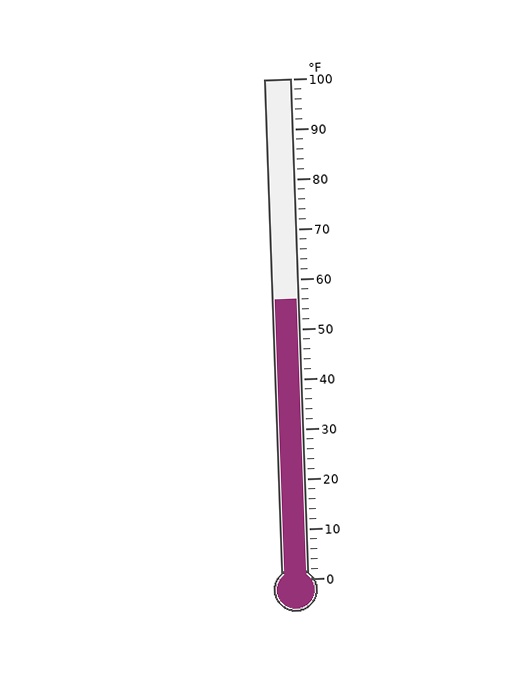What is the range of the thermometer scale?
The thermometer scale ranges from 0°F to 100°F.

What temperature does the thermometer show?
The thermometer shows approximately 56°F.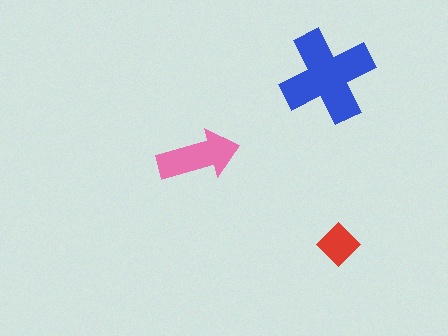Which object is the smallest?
The red diamond.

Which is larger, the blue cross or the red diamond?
The blue cross.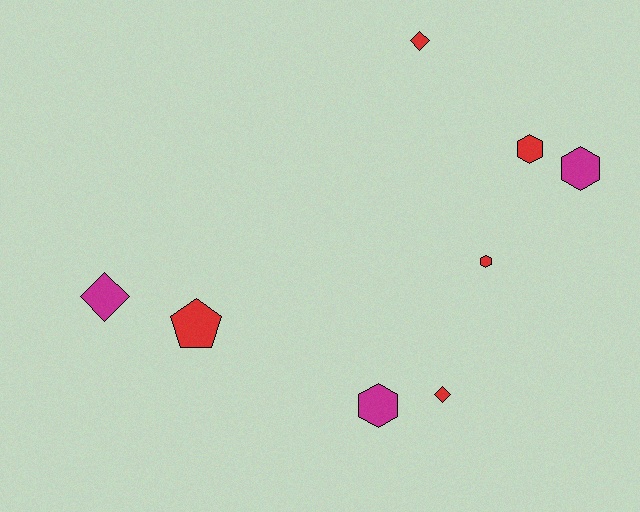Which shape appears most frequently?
Hexagon, with 4 objects.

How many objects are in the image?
There are 8 objects.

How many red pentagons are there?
There is 1 red pentagon.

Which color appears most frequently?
Red, with 5 objects.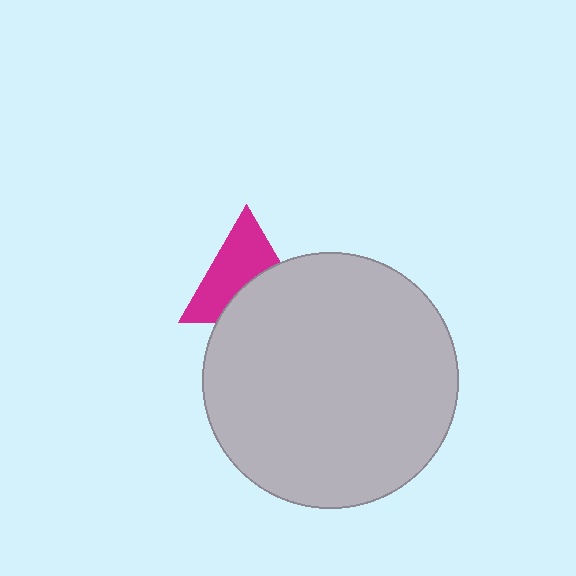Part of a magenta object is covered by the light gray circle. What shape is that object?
It is a triangle.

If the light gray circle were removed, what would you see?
You would see the complete magenta triangle.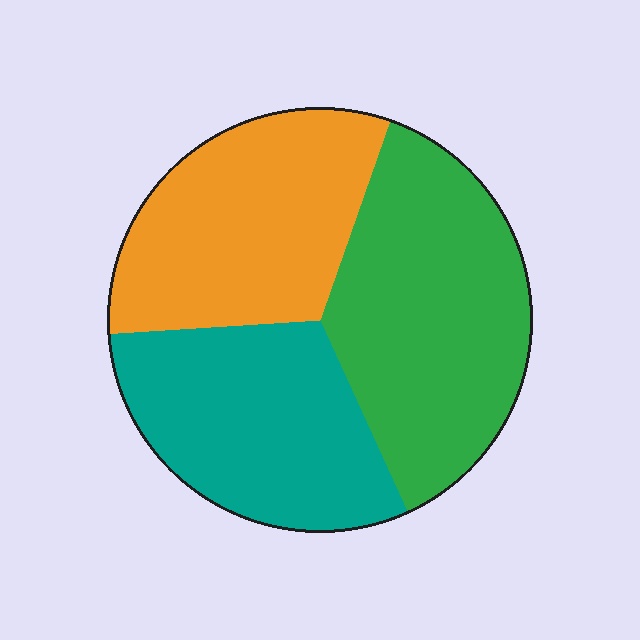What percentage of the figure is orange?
Orange takes up about one third (1/3) of the figure.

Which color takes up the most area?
Green, at roughly 40%.